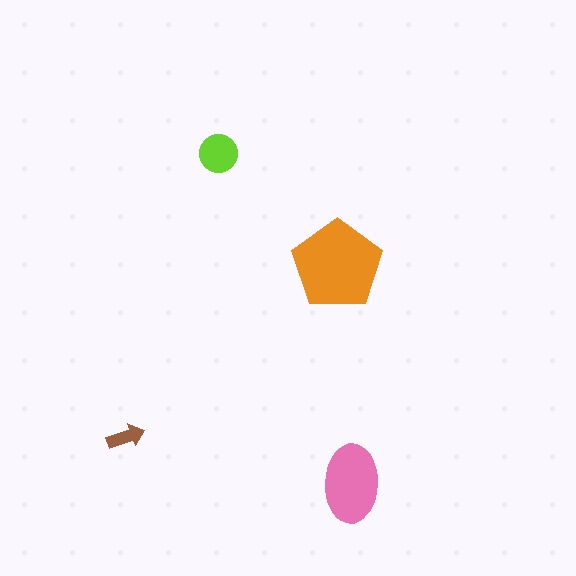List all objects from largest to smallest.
The orange pentagon, the pink ellipse, the lime circle, the brown arrow.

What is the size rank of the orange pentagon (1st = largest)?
1st.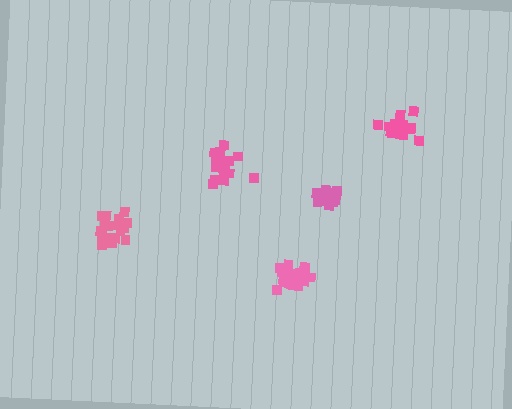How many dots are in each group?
Group 1: 15 dots, Group 2: 19 dots, Group 3: 20 dots, Group 4: 21 dots, Group 5: 21 dots (96 total).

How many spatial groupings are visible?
There are 5 spatial groupings.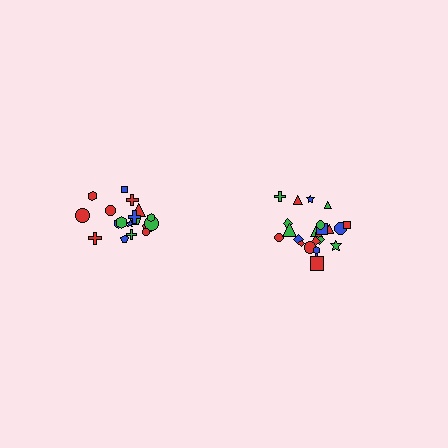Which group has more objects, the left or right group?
The right group.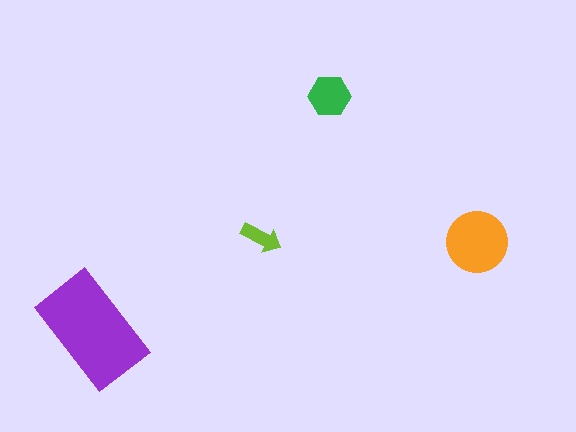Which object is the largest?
The purple rectangle.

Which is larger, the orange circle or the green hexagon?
The orange circle.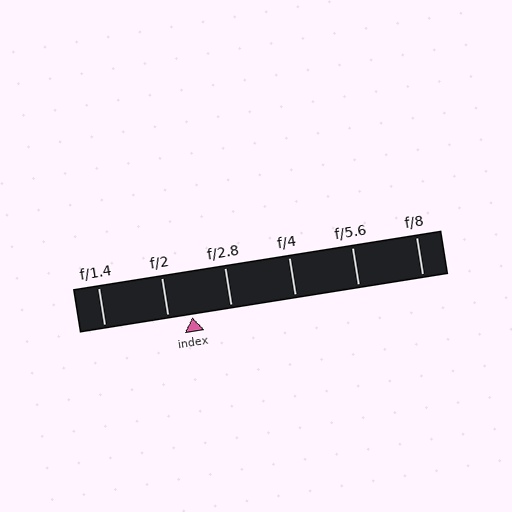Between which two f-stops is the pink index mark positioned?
The index mark is between f/2 and f/2.8.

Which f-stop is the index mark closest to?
The index mark is closest to f/2.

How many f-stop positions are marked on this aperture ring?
There are 6 f-stop positions marked.